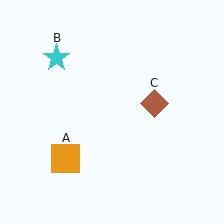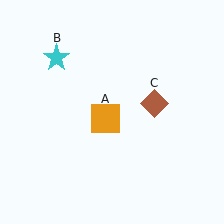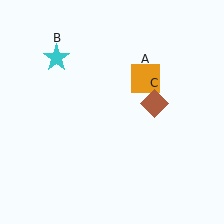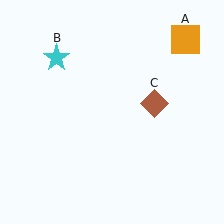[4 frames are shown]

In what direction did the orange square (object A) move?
The orange square (object A) moved up and to the right.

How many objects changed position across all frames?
1 object changed position: orange square (object A).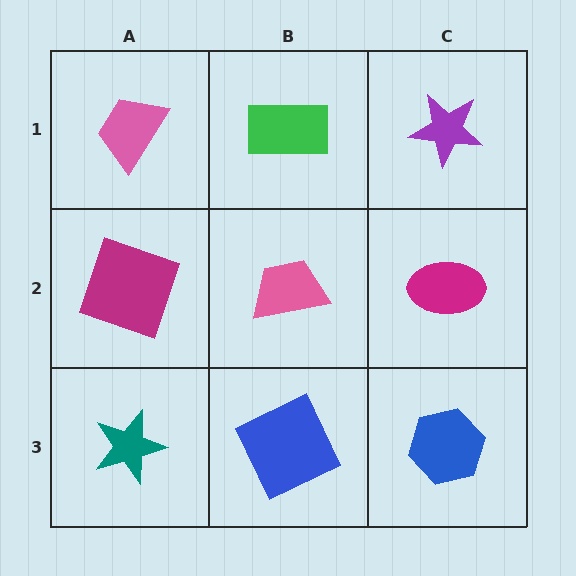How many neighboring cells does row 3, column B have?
3.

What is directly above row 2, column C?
A purple star.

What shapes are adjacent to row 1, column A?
A magenta square (row 2, column A), a green rectangle (row 1, column B).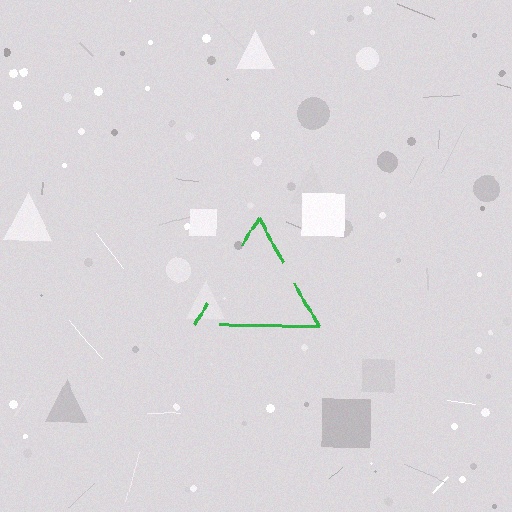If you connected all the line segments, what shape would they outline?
They would outline a triangle.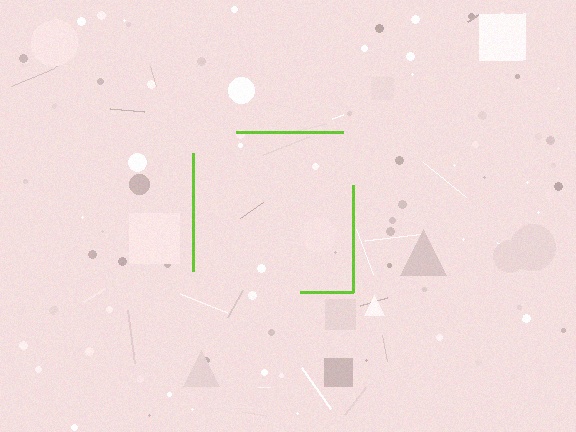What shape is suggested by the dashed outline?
The dashed outline suggests a square.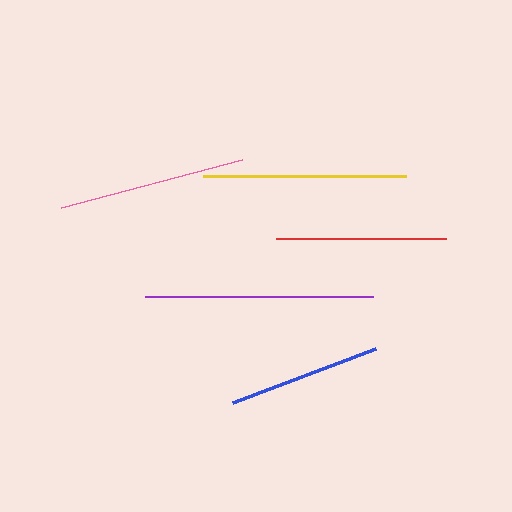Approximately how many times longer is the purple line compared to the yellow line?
The purple line is approximately 1.1 times the length of the yellow line.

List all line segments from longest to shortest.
From longest to shortest: purple, yellow, pink, red, blue.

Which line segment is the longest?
The purple line is the longest at approximately 229 pixels.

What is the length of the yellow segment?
The yellow segment is approximately 203 pixels long.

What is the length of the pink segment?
The pink segment is approximately 187 pixels long.